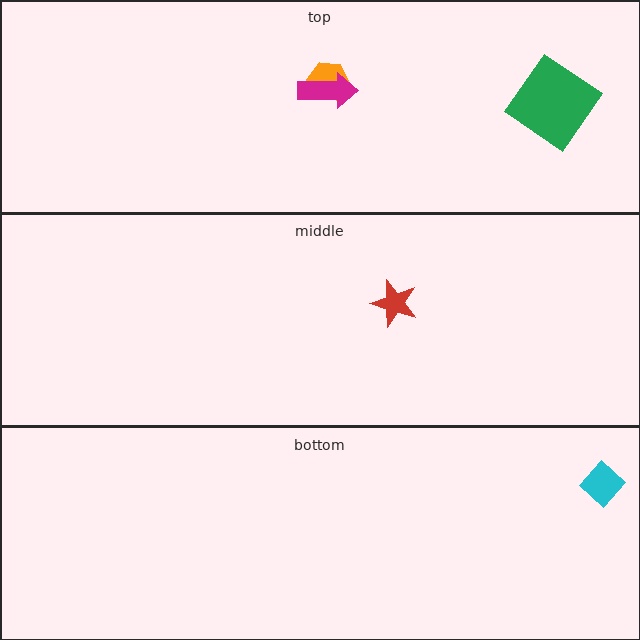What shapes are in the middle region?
The red star.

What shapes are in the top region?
The orange hexagon, the green diamond, the magenta arrow.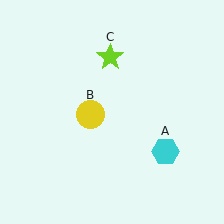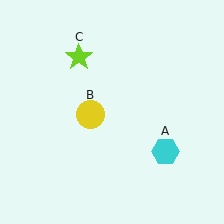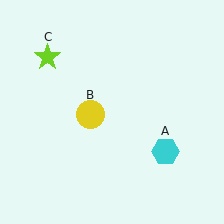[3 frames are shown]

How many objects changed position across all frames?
1 object changed position: lime star (object C).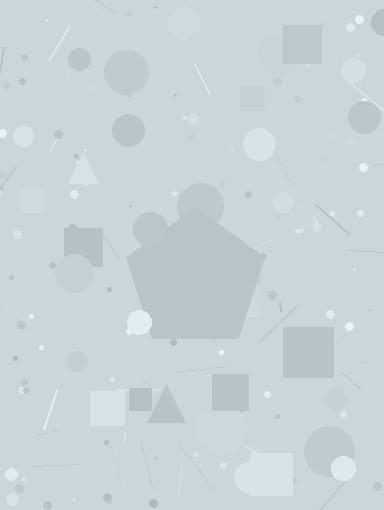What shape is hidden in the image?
A pentagon is hidden in the image.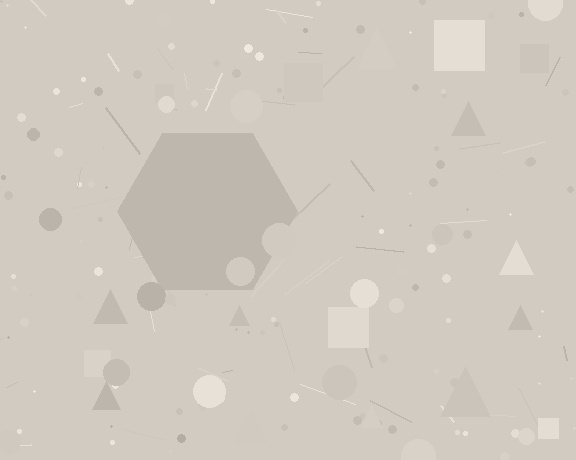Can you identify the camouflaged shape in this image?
The camouflaged shape is a hexagon.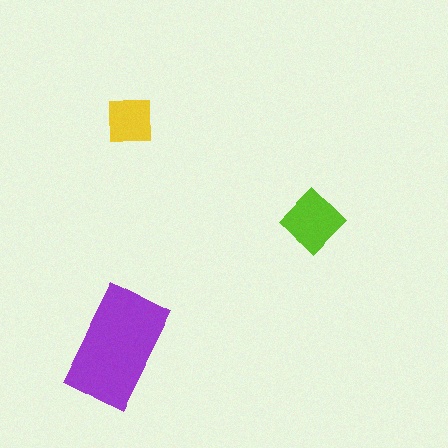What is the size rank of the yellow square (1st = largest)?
3rd.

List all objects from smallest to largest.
The yellow square, the lime diamond, the purple rectangle.